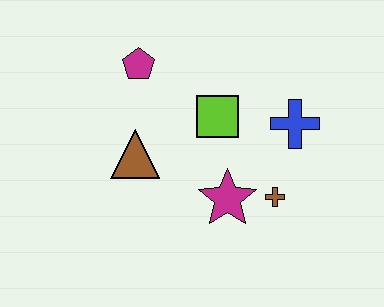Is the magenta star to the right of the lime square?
Yes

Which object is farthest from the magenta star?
The magenta pentagon is farthest from the magenta star.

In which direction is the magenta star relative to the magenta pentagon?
The magenta star is below the magenta pentagon.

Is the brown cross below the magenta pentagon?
Yes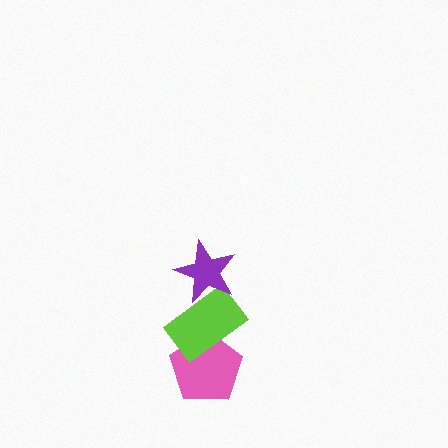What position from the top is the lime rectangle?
The lime rectangle is 2nd from the top.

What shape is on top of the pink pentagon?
The lime rectangle is on top of the pink pentagon.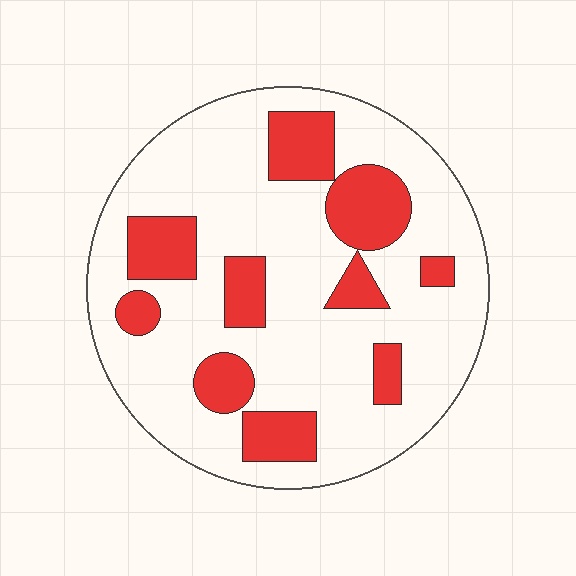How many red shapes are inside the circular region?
10.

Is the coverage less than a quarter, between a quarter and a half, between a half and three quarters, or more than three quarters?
Less than a quarter.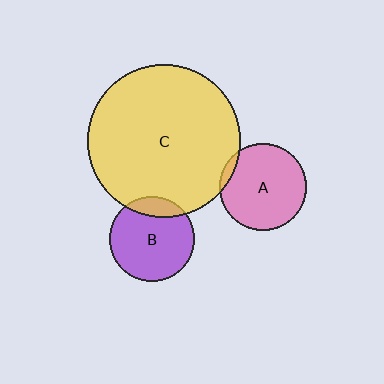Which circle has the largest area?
Circle C (yellow).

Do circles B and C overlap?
Yes.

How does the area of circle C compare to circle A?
Approximately 3.1 times.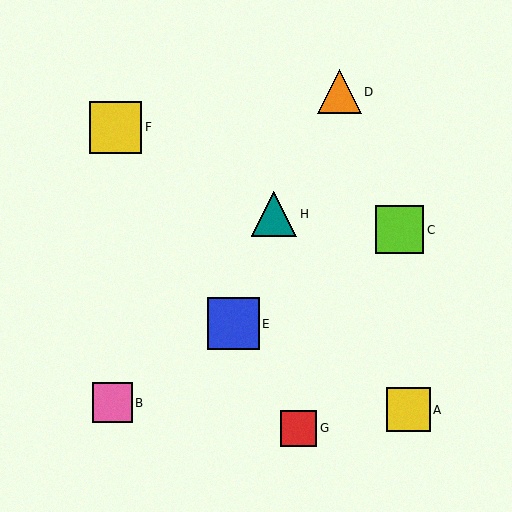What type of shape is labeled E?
Shape E is a blue square.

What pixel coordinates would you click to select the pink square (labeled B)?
Click at (112, 403) to select the pink square B.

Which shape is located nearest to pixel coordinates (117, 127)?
The yellow square (labeled F) at (115, 127) is nearest to that location.